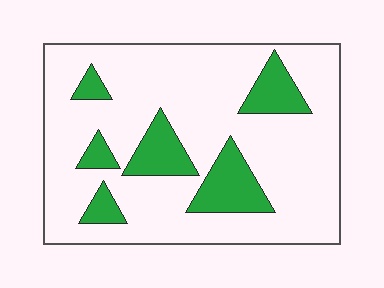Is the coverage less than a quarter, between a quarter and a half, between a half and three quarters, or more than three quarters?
Less than a quarter.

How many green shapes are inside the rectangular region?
6.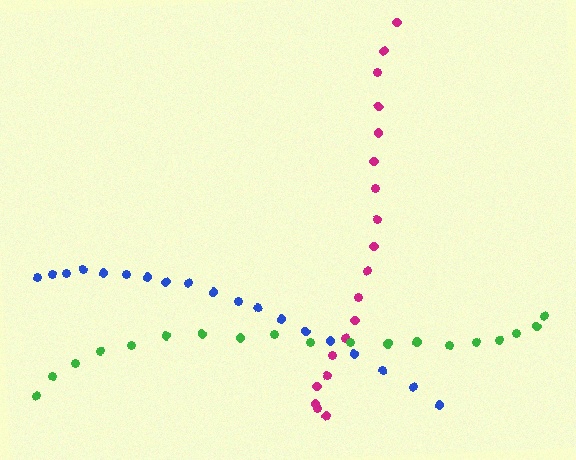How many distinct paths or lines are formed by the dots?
There are 3 distinct paths.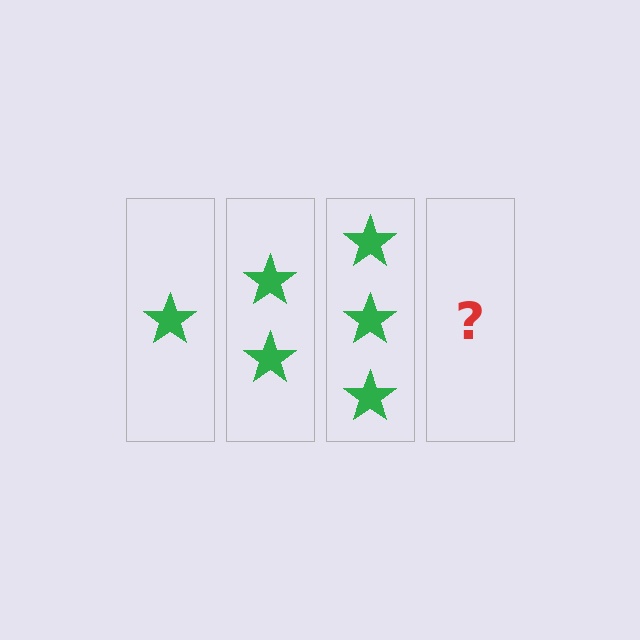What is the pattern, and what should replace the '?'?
The pattern is that each step adds one more star. The '?' should be 4 stars.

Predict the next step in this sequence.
The next step is 4 stars.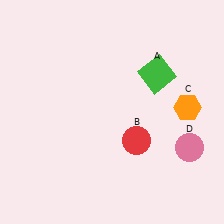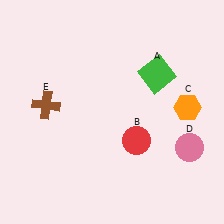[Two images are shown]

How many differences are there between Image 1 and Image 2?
There is 1 difference between the two images.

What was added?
A brown cross (E) was added in Image 2.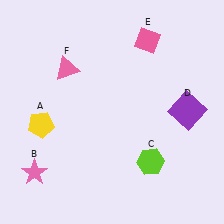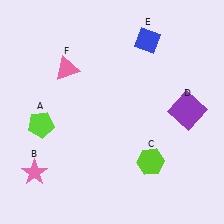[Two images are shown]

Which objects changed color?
A changed from yellow to lime. E changed from pink to blue.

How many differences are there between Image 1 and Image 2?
There are 2 differences between the two images.